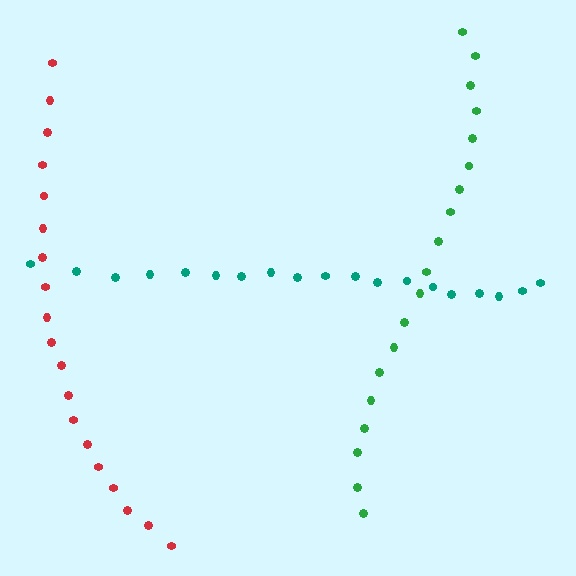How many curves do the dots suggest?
There are 3 distinct paths.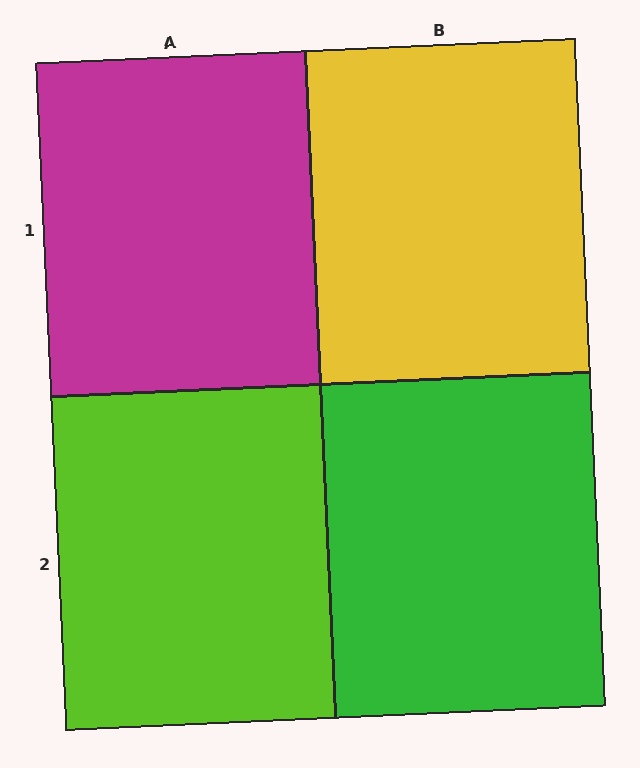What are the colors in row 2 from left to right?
Lime, green.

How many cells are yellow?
1 cell is yellow.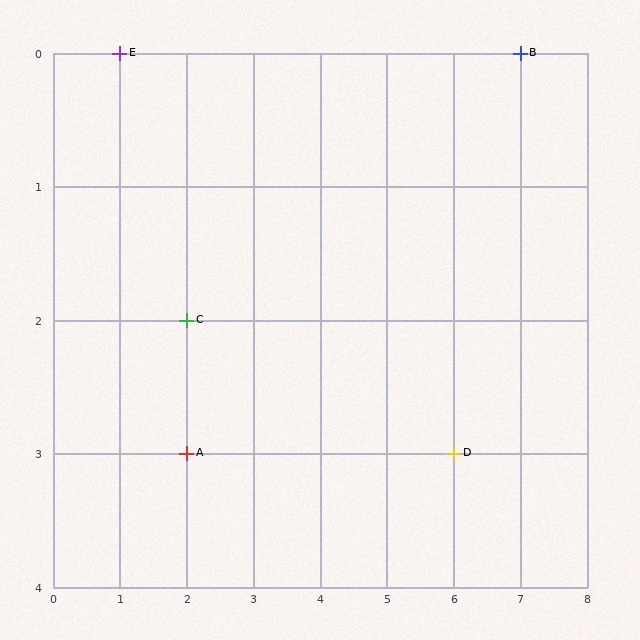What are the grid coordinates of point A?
Point A is at grid coordinates (2, 3).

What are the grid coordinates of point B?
Point B is at grid coordinates (7, 0).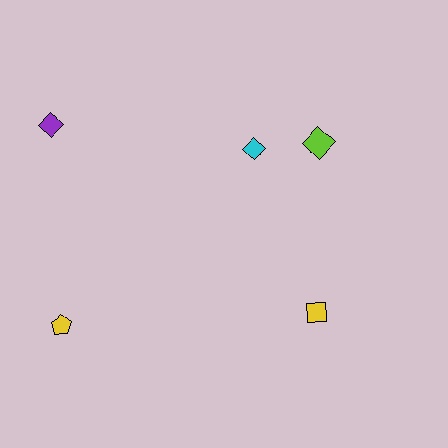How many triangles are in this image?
There are no triangles.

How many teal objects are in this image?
There are no teal objects.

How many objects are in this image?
There are 5 objects.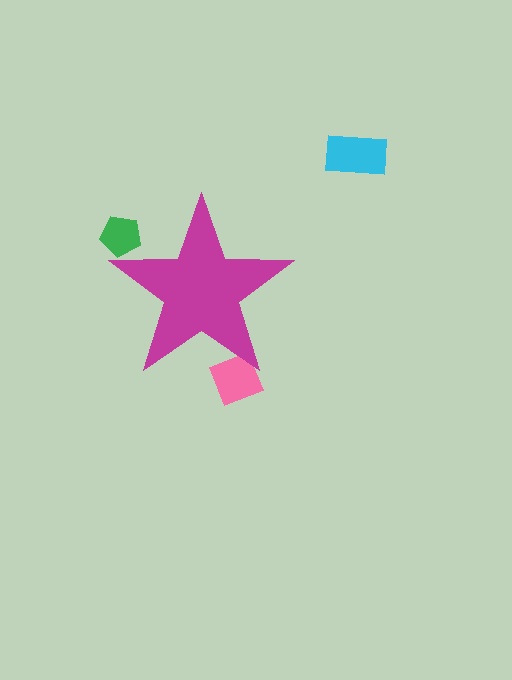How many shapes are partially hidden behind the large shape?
2 shapes are partially hidden.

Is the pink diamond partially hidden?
Yes, the pink diamond is partially hidden behind the magenta star.